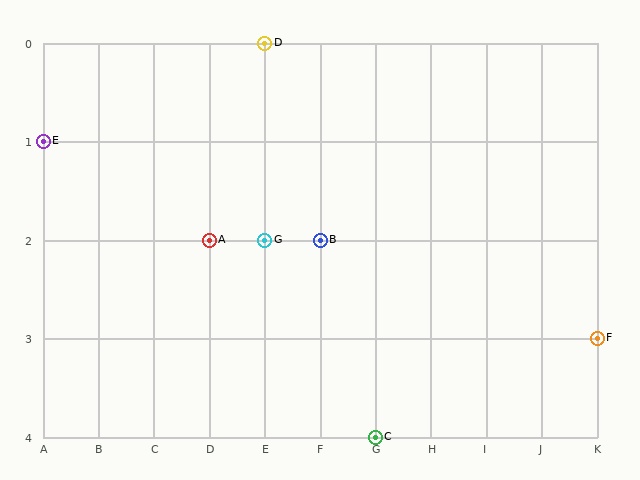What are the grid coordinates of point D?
Point D is at grid coordinates (E, 0).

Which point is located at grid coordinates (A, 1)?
Point E is at (A, 1).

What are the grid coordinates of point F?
Point F is at grid coordinates (K, 3).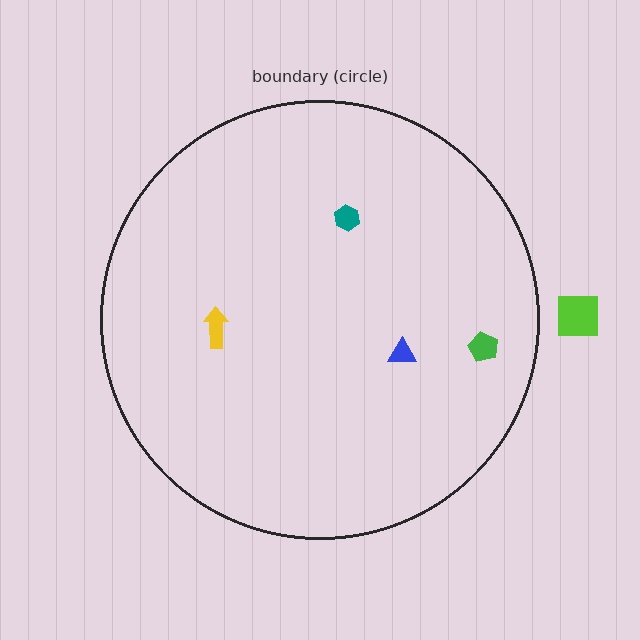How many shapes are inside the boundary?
4 inside, 1 outside.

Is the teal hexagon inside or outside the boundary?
Inside.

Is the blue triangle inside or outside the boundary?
Inside.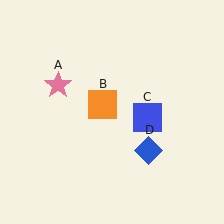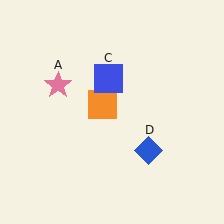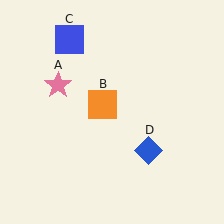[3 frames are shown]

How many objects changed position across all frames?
1 object changed position: blue square (object C).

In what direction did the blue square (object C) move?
The blue square (object C) moved up and to the left.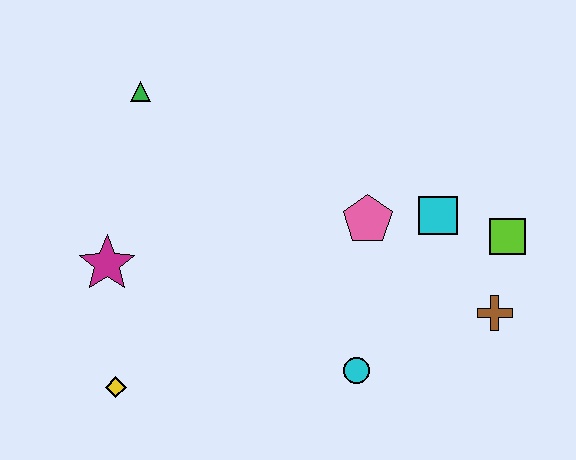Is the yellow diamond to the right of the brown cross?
No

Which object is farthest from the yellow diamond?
The lime square is farthest from the yellow diamond.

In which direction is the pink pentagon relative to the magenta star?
The pink pentagon is to the right of the magenta star.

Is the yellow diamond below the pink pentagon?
Yes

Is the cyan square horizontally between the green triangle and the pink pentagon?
No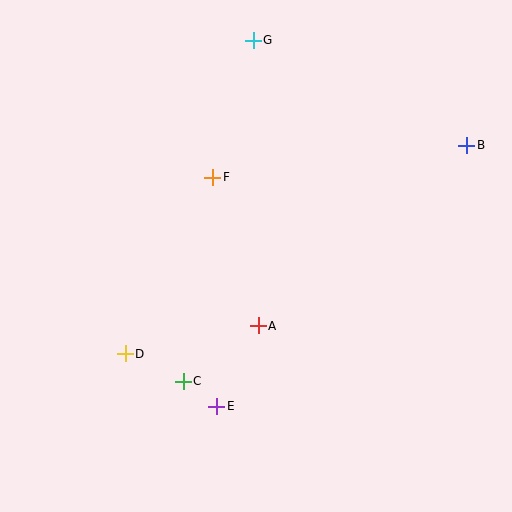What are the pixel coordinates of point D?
Point D is at (125, 354).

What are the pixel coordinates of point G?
Point G is at (253, 40).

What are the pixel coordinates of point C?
Point C is at (183, 381).